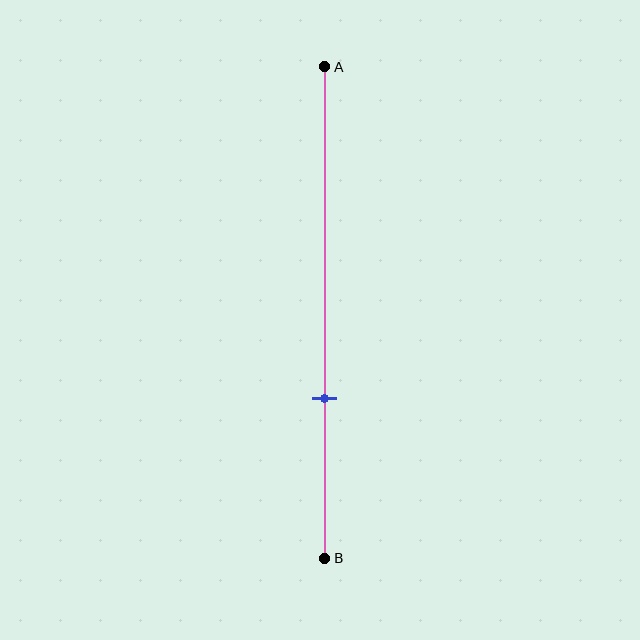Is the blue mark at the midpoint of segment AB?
No, the mark is at about 65% from A, not at the 50% midpoint.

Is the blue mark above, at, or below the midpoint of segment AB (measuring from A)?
The blue mark is below the midpoint of segment AB.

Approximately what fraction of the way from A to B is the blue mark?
The blue mark is approximately 65% of the way from A to B.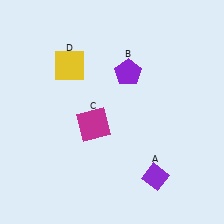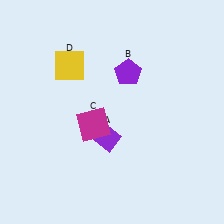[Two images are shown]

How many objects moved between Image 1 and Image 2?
1 object moved between the two images.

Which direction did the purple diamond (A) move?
The purple diamond (A) moved left.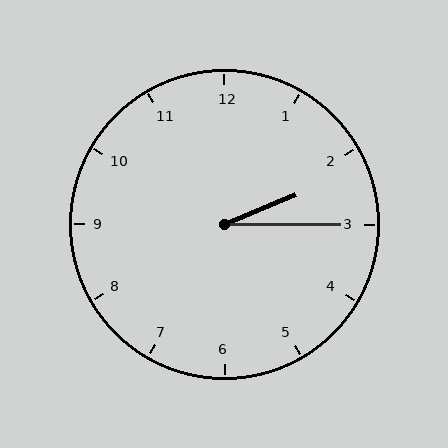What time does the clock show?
2:15.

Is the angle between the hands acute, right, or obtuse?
It is acute.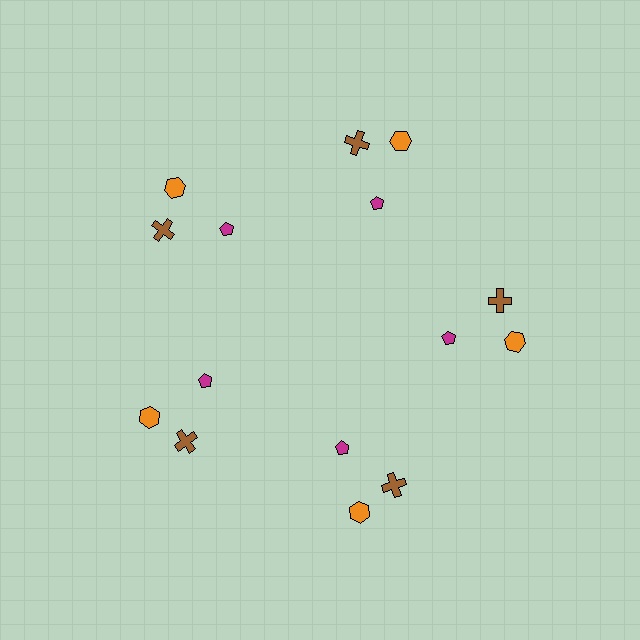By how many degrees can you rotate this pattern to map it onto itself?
The pattern maps onto itself every 72 degrees of rotation.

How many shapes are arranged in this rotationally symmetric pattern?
There are 15 shapes, arranged in 5 groups of 3.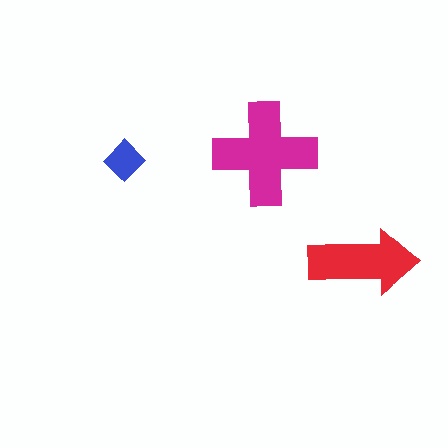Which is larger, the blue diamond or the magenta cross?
The magenta cross.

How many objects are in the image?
There are 3 objects in the image.